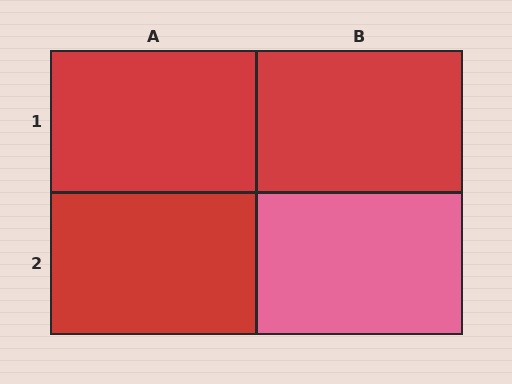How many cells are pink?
1 cell is pink.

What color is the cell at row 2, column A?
Red.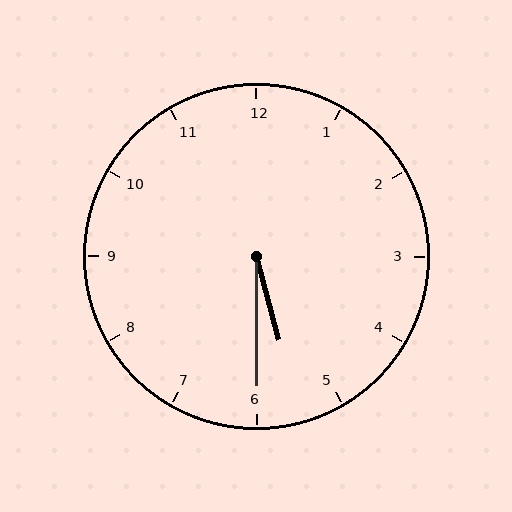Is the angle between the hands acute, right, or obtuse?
It is acute.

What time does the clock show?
5:30.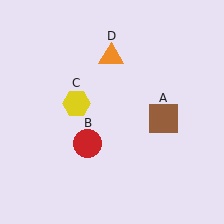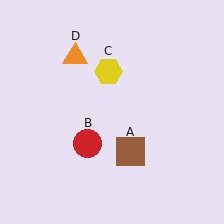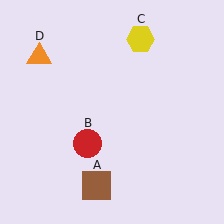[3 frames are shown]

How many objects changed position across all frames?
3 objects changed position: brown square (object A), yellow hexagon (object C), orange triangle (object D).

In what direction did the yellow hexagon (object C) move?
The yellow hexagon (object C) moved up and to the right.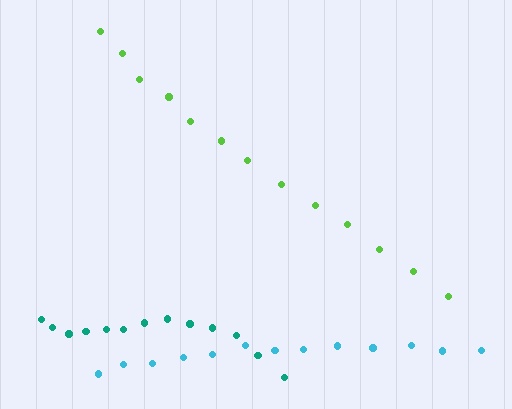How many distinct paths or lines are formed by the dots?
There are 3 distinct paths.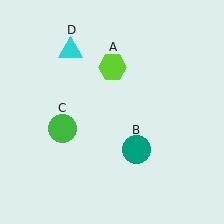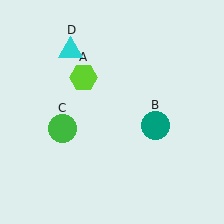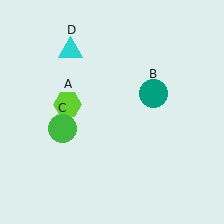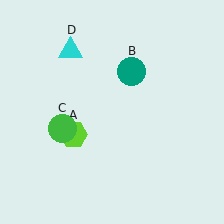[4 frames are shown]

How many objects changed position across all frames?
2 objects changed position: lime hexagon (object A), teal circle (object B).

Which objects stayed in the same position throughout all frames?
Green circle (object C) and cyan triangle (object D) remained stationary.